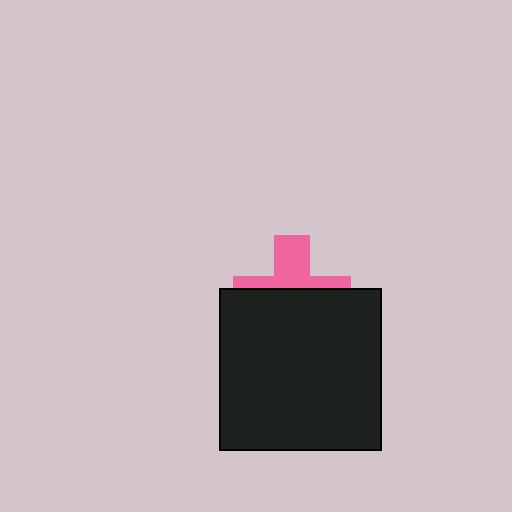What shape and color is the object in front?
The object in front is a black square.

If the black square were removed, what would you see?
You would see the complete pink cross.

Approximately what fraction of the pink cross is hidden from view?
Roughly 60% of the pink cross is hidden behind the black square.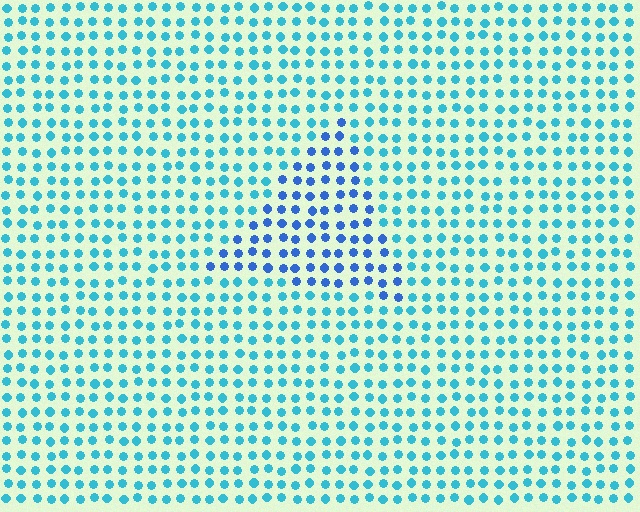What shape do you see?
I see a triangle.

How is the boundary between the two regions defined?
The boundary is defined purely by a slight shift in hue (about 32 degrees). Spacing, size, and orientation are identical on both sides.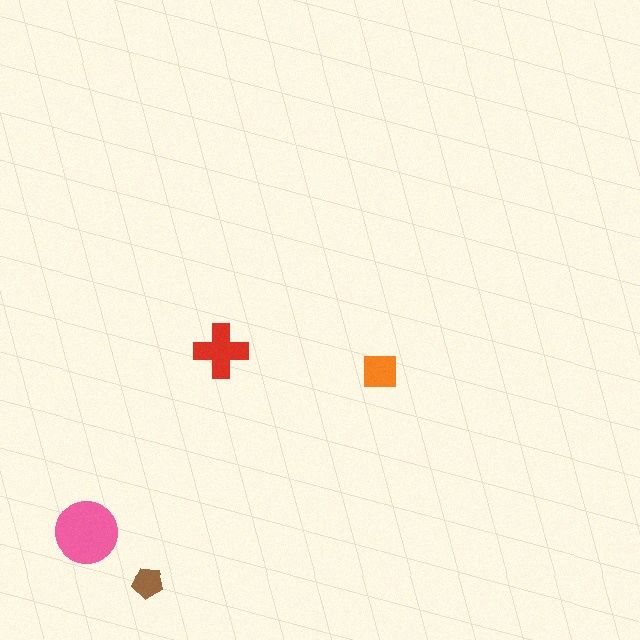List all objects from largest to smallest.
The pink circle, the red cross, the orange square, the brown pentagon.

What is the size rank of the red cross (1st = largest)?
2nd.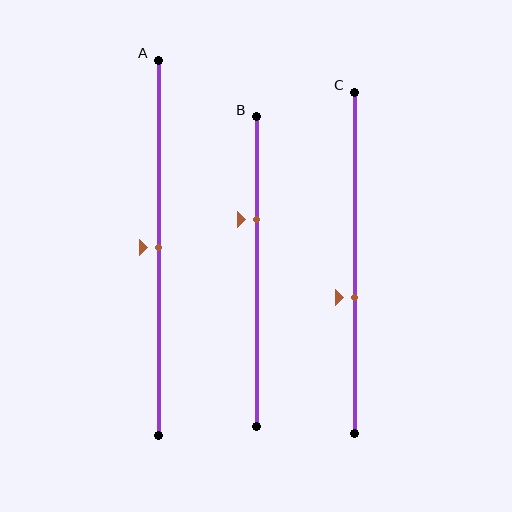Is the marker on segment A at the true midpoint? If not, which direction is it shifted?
Yes, the marker on segment A is at the true midpoint.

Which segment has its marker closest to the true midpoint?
Segment A has its marker closest to the true midpoint.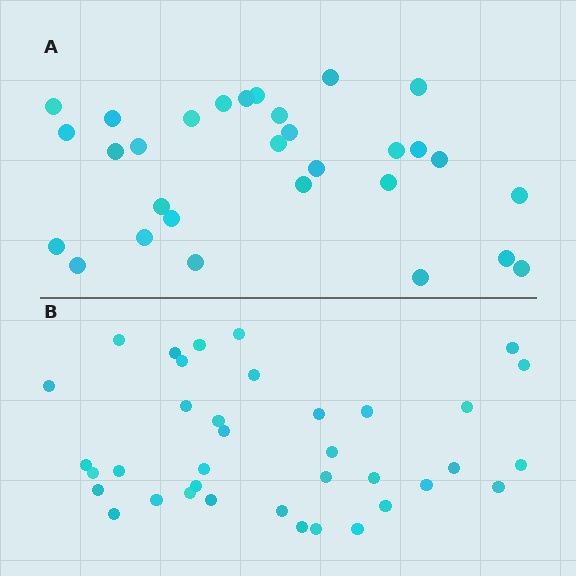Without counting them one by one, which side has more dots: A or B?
Region B (the bottom region) has more dots.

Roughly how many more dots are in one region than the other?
Region B has roughly 8 or so more dots than region A.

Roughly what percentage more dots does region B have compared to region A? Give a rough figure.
About 25% more.